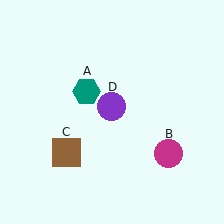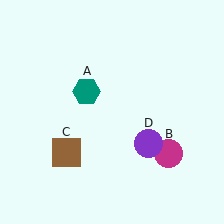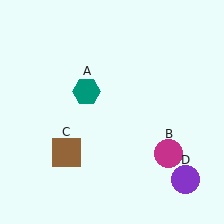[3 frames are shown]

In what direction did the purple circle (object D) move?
The purple circle (object D) moved down and to the right.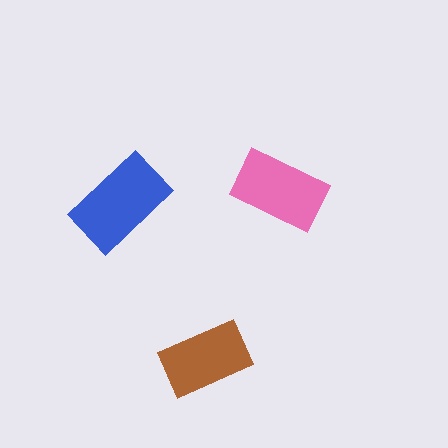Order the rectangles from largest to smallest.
the blue one, the pink one, the brown one.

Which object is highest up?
The pink rectangle is topmost.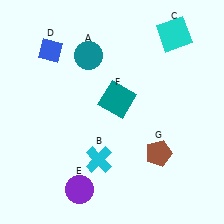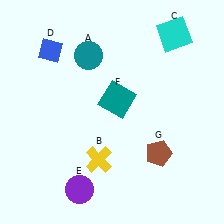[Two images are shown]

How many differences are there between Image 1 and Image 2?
There is 1 difference between the two images.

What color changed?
The cross (B) changed from cyan in Image 1 to yellow in Image 2.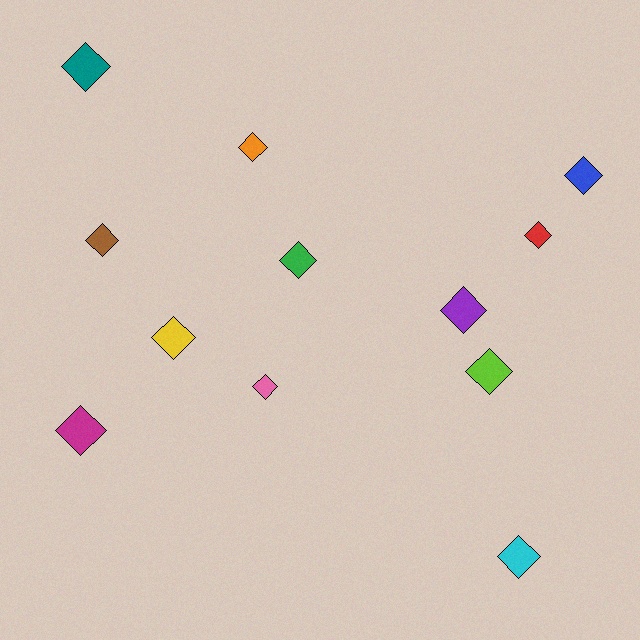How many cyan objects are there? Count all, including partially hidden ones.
There is 1 cyan object.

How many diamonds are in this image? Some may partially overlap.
There are 12 diamonds.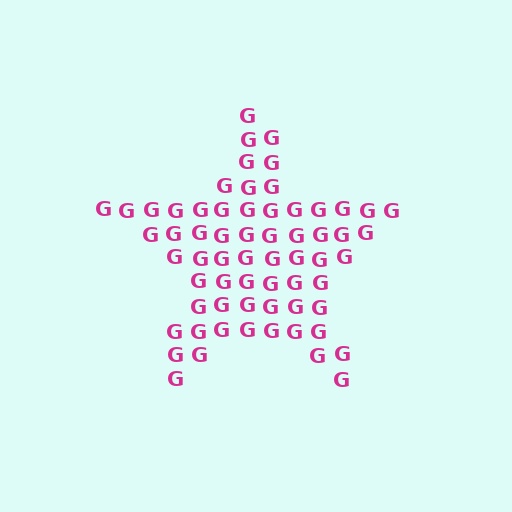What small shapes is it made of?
It is made of small letter G's.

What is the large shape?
The large shape is a star.